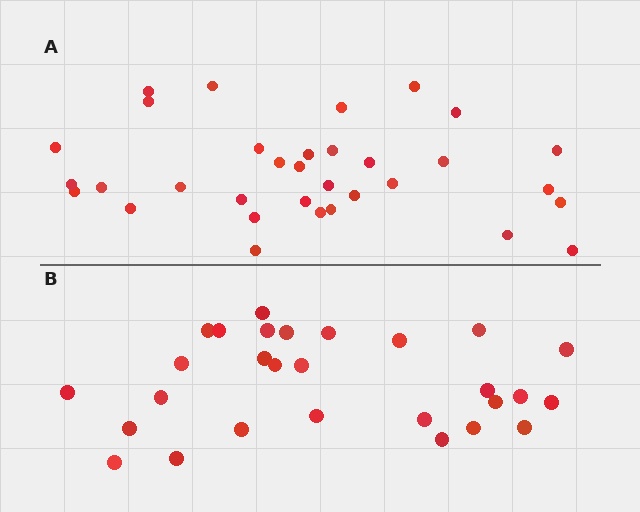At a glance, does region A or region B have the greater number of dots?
Region A (the top region) has more dots.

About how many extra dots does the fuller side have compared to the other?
Region A has about 5 more dots than region B.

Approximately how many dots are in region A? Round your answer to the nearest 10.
About 30 dots. (The exact count is 33, which rounds to 30.)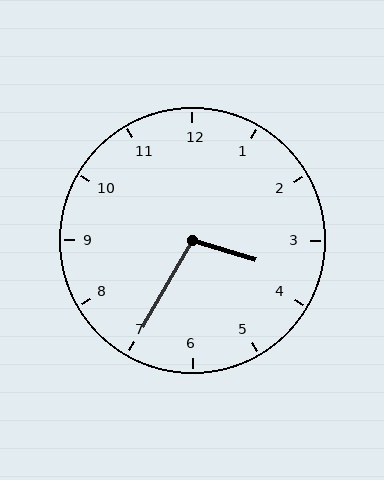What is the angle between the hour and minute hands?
Approximately 102 degrees.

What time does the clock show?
3:35.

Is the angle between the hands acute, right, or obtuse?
It is obtuse.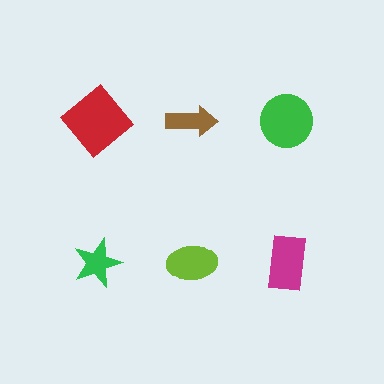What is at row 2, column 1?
A green star.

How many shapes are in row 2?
3 shapes.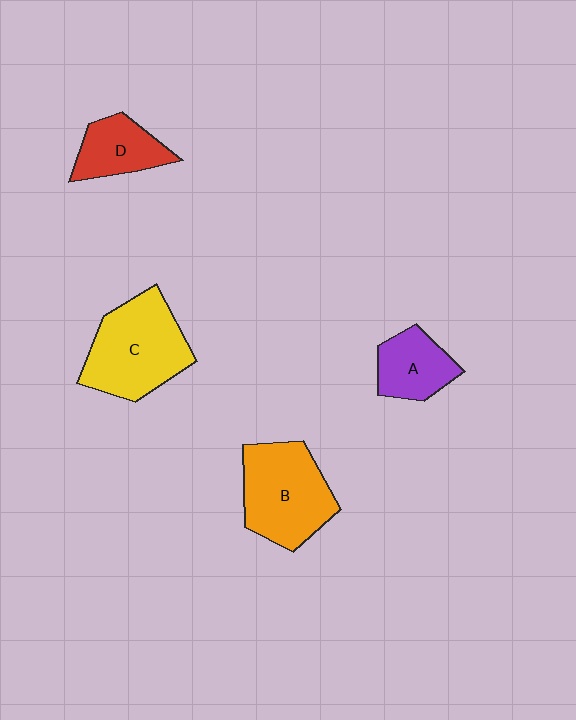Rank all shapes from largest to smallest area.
From largest to smallest: C (yellow), B (orange), A (purple), D (red).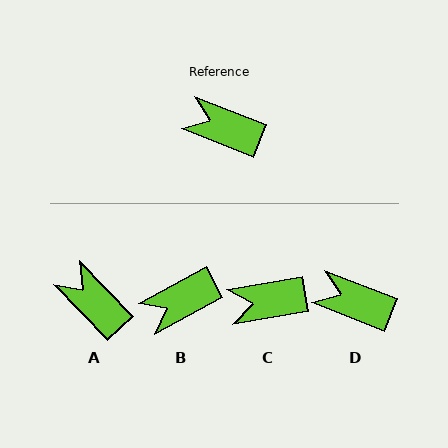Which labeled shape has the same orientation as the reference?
D.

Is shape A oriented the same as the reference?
No, it is off by about 24 degrees.